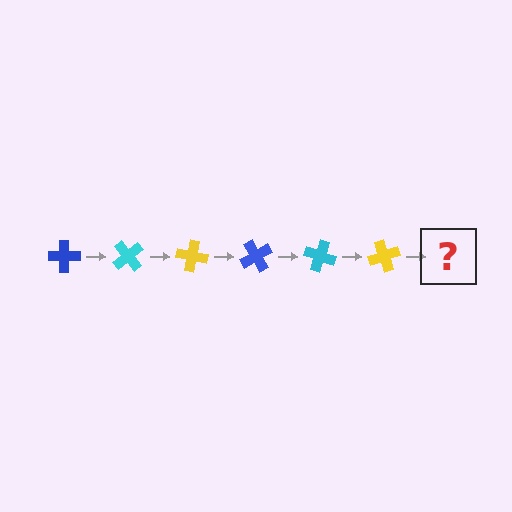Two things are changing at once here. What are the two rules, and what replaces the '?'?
The two rules are that it rotates 50 degrees each step and the color cycles through blue, cyan, and yellow. The '?' should be a blue cross, rotated 300 degrees from the start.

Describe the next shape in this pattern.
It should be a blue cross, rotated 300 degrees from the start.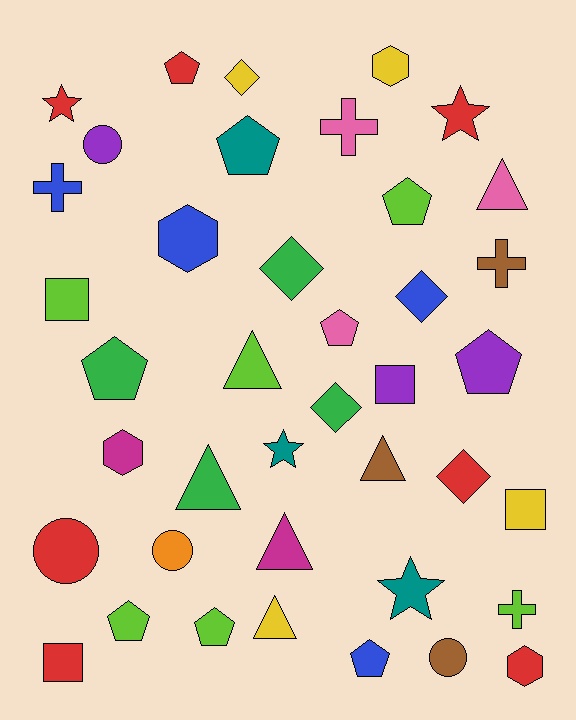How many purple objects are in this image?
There are 3 purple objects.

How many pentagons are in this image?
There are 9 pentagons.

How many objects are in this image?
There are 40 objects.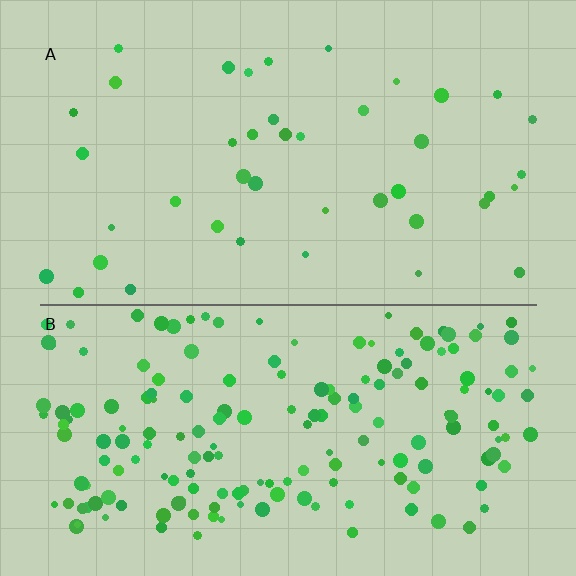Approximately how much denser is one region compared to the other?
Approximately 4.3× — region B over region A.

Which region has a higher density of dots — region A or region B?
B (the bottom).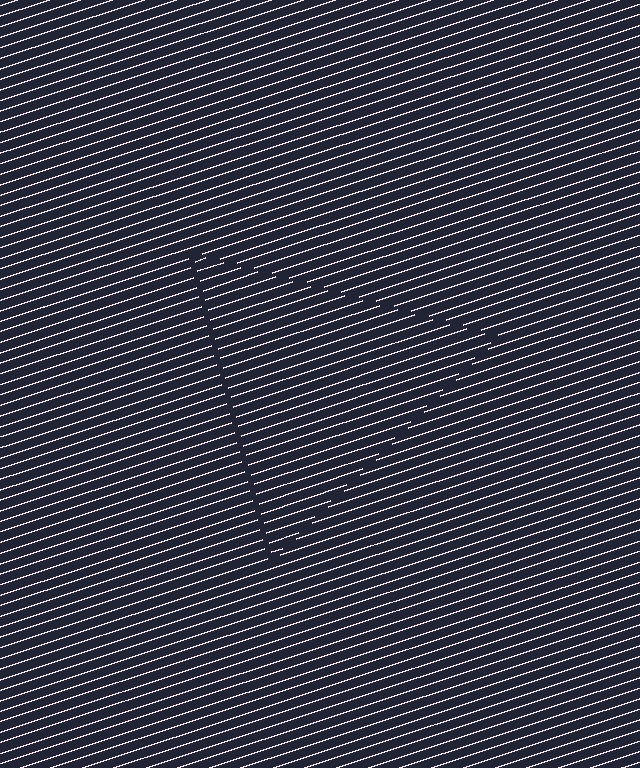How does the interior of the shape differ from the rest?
The interior of the shape contains the same grating, shifted by half a period — the contour is defined by the phase discontinuity where line-ends from the inner and outer gratings abut.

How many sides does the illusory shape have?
3 sides — the line-ends trace a triangle.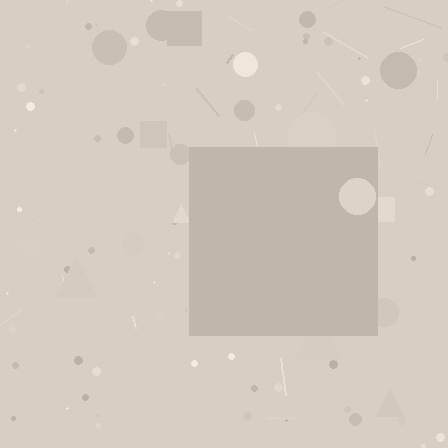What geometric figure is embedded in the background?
A square is embedded in the background.